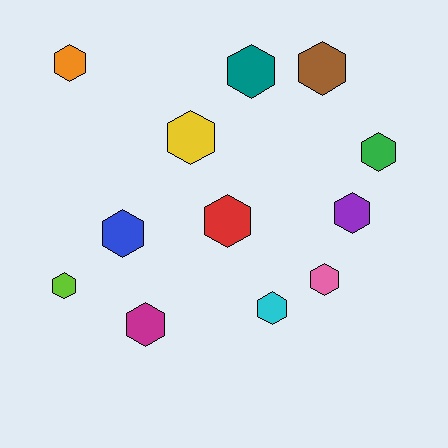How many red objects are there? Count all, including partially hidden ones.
There is 1 red object.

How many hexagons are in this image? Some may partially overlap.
There are 12 hexagons.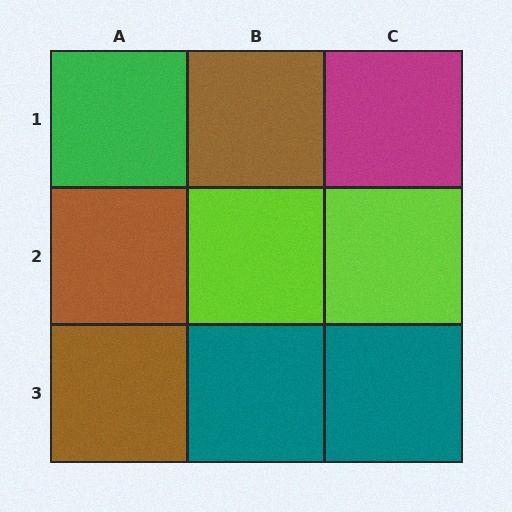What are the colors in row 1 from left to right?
Green, brown, magenta.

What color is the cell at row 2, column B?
Lime.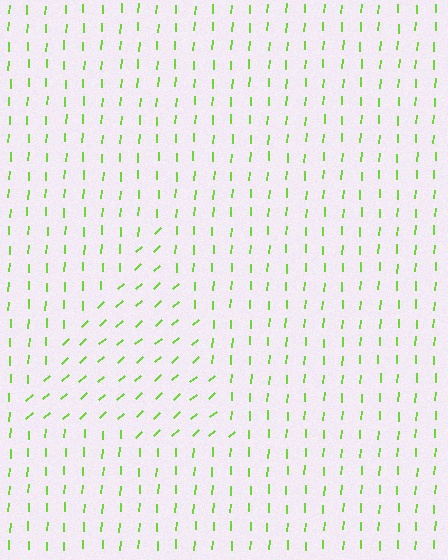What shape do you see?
I see a triangle.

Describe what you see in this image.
The image is filled with small lime line segments. A triangle region in the image has lines oriented differently from the surrounding lines, creating a visible texture boundary.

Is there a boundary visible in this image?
Yes, there is a texture boundary formed by a change in line orientation.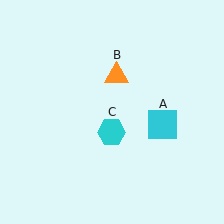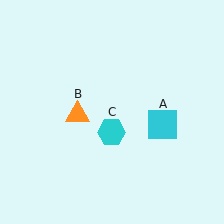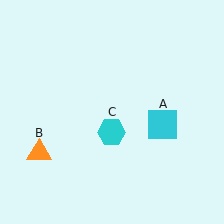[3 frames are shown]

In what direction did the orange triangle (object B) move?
The orange triangle (object B) moved down and to the left.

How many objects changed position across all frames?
1 object changed position: orange triangle (object B).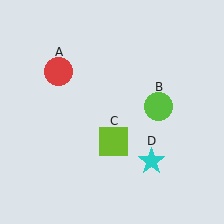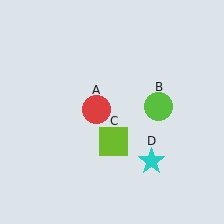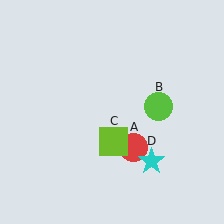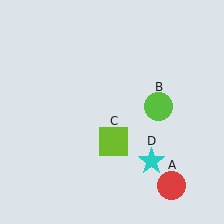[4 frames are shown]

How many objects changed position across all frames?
1 object changed position: red circle (object A).